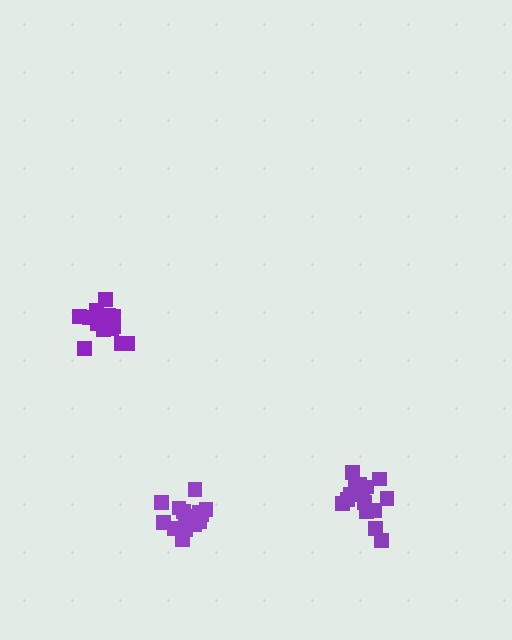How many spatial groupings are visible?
There are 3 spatial groupings.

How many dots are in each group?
Group 1: 15 dots, Group 2: 15 dots, Group 3: 15 dots (45 total).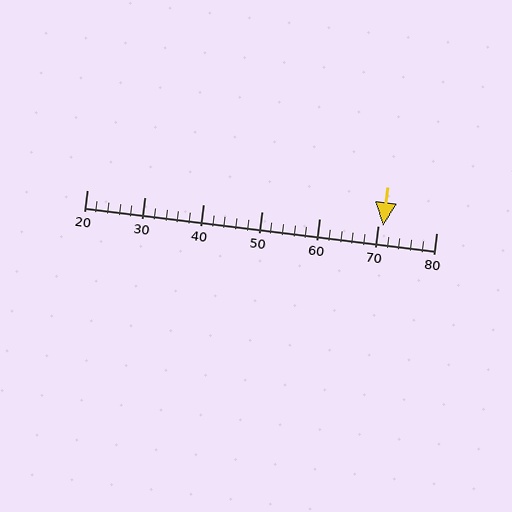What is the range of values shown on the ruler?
The ruler shows values from 20 to 80.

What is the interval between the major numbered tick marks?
The major tick marks are spaced 10 units apart.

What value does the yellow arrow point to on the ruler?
The yellow arrow points to approximately 71.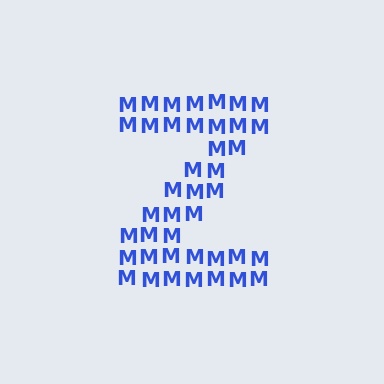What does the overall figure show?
The overall figure shows the letter Z.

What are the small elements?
The small elements are letter M's.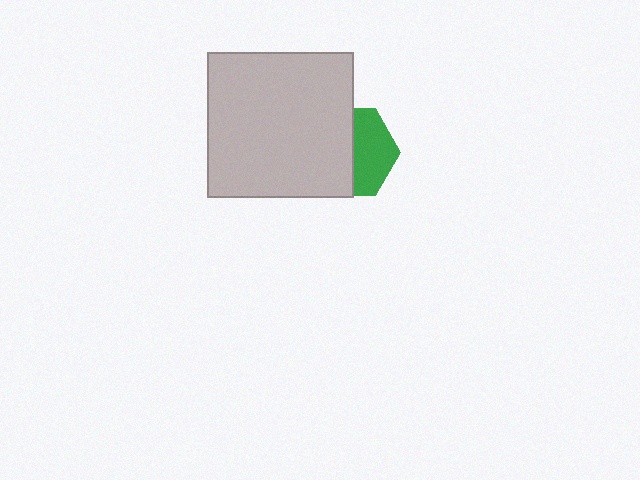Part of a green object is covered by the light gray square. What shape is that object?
It is a hexagon.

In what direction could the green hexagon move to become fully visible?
The green hexagon could move right. That would shift it out from behind the light gray square entirely.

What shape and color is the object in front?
The object in front is a light gray square.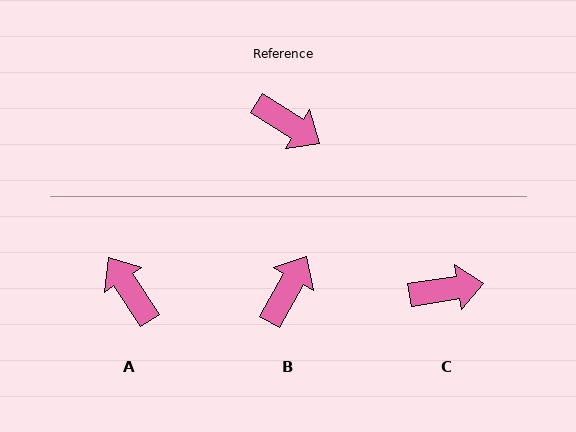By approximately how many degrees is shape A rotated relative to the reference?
Approximately 156 degrees counter-clockwise.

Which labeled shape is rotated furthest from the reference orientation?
A, about 156 degrees away.